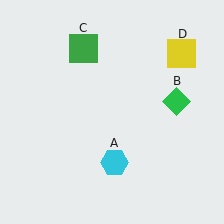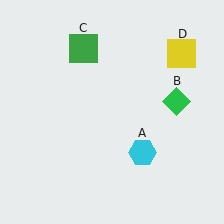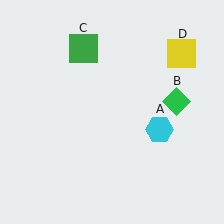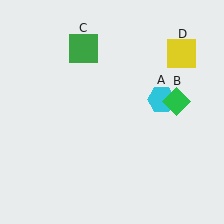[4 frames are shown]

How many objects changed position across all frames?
1 object changed position: cyan hexagon (object A).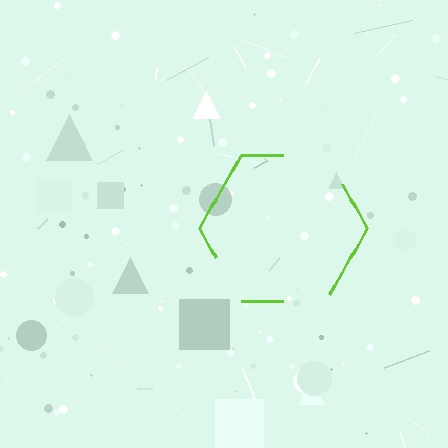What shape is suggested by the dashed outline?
The dashed outline suggests a hexagon.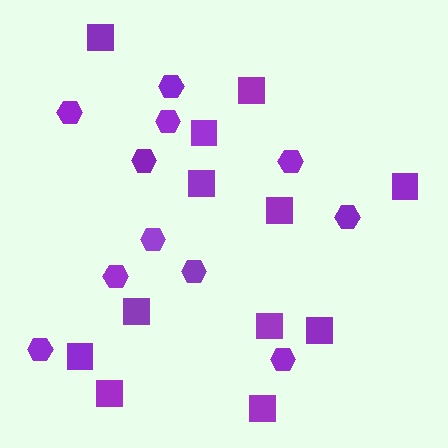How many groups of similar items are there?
There are 2 groups: one group of hexagons (11) and one group of squares (12).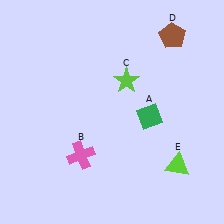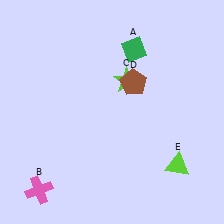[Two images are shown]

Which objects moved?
The objects that moved are: the green diamond (A), the pink cross (B), the brown pentagon (D).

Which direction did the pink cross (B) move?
The pink cross (B) moved left.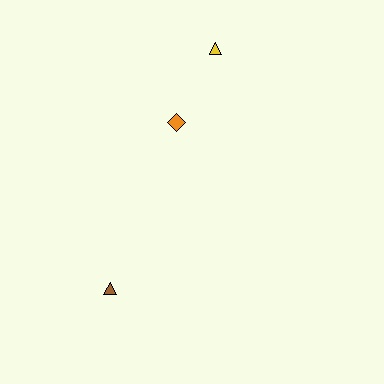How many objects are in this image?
There are 3 objects.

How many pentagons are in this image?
There are no pentagons.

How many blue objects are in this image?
There are no blue objects.